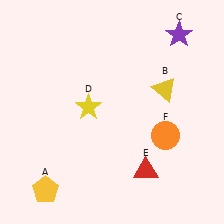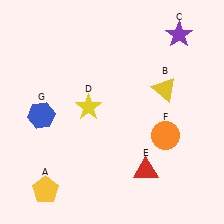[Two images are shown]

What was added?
A blue hexagon (G) was added in Image 2.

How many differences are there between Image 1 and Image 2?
There is 1 difference between the two images.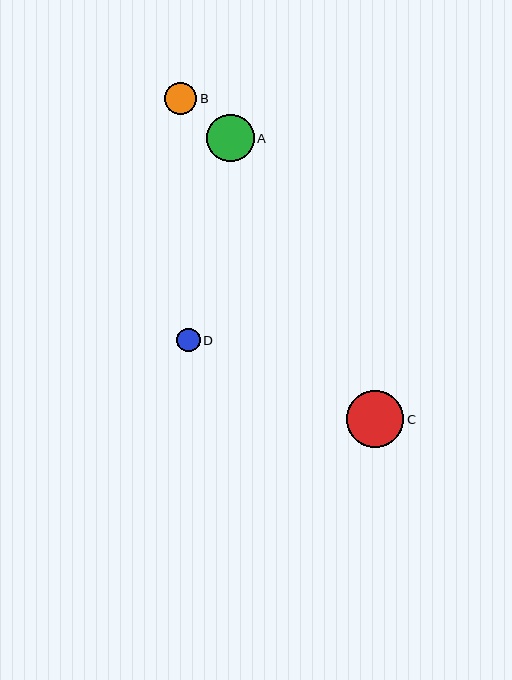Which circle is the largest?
Circle C is the largest with a size of approximately 57 pixels.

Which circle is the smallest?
Circle D is the smallest with a size of approximately 23 pixels.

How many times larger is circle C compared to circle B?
Circle C is approximately 1.8 times the size of circle B.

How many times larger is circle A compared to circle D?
Circle A is approximately 2.0 times the size of circle D.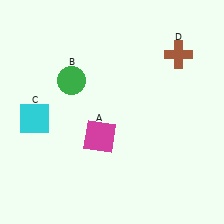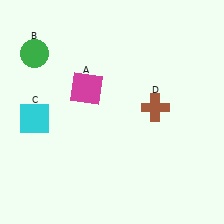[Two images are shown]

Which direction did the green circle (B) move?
The green circle (B) moved left.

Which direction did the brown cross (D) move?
The brown cross (D) moved down.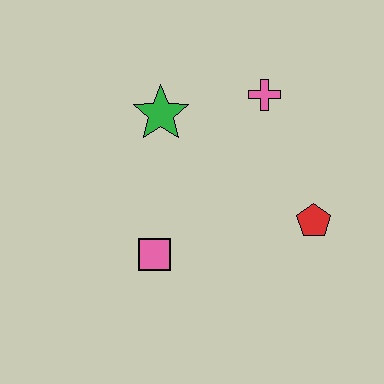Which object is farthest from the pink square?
The pink cross is farthest from the pink square.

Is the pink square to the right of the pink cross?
No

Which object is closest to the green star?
The pink cross is closest to the green star.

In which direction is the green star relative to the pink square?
The green star is above the pink square.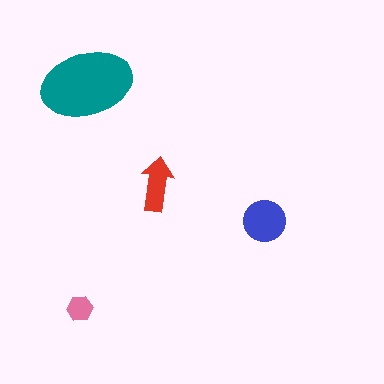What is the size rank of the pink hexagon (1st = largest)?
4th.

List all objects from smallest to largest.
The pink hexagon, the red arrow, the blue circle, the teal ellipse.